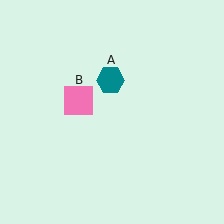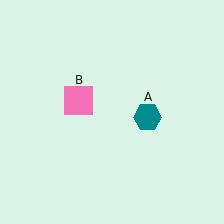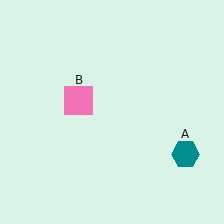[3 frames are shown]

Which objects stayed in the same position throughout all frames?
Pink square (object B) remained stationary.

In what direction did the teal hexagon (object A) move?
The teal hexagon (object A) moved down and to the right.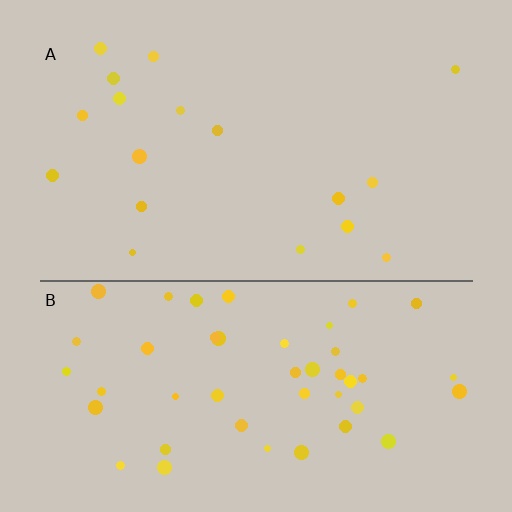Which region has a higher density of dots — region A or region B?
B (the bottom).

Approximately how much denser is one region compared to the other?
Approximately 2.7× — region B over region A.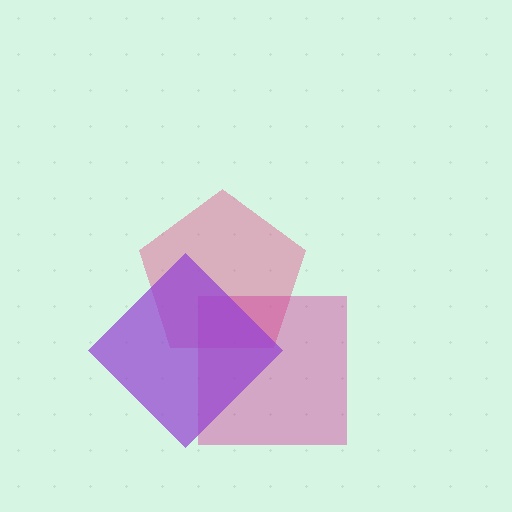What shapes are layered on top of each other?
The layered shapes are: a pink pentagon, a magenta square, a purple diamond.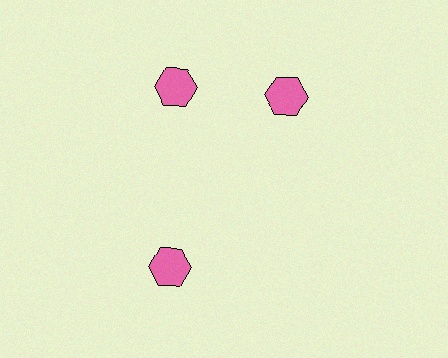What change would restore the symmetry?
The symmetry would be restored by rotating it back into even spacing with its neighbors so that all 3 hexagons sit at equal angles and equal distance from the center.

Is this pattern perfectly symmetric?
No. The 3 pink hexagons are arranged in a ring, but one element near the 3 o'clock position is rotated out of alignment along the ring, breaking the 3-fold rotational symmetry.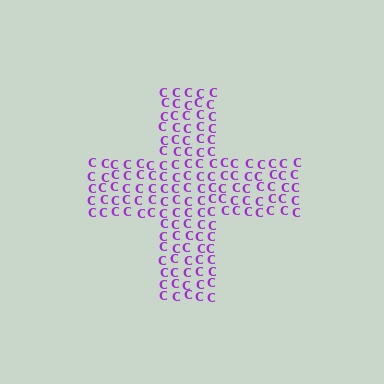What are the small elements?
The small elements are letter C's.